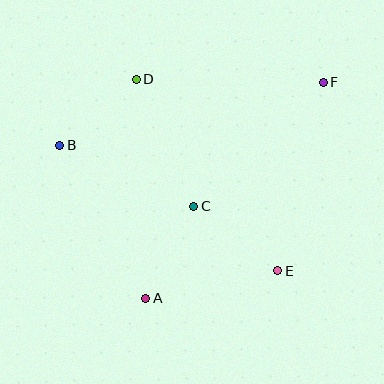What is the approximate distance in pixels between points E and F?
The distance between E and F is approximately 194 pixels.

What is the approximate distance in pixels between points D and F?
The distance between D and F is approximately 187 pixels.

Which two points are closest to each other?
Points B and D are closest to each other.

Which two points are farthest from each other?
Points A and F are farthest from each other.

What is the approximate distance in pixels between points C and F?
The distance between C and F is approximately 178 pixels.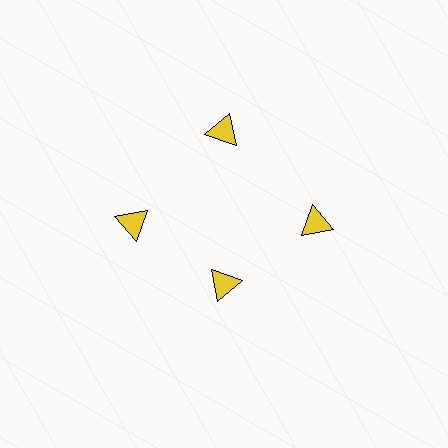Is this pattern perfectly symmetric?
No. The 4 yellow triangles are arranged in a ring, but one element near the 6 o'clock position is pulled inward toward the center, breaking the 4-fold rotational symmetry.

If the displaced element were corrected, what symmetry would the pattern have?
It would have 4-fold rotational symmetry — the pattern would map onto itself every 90 degrees.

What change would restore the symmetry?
The symmetry would be restored by moving it outward, back onto the ring so that all 4 triangles sit at equal angles and equal distance from the center.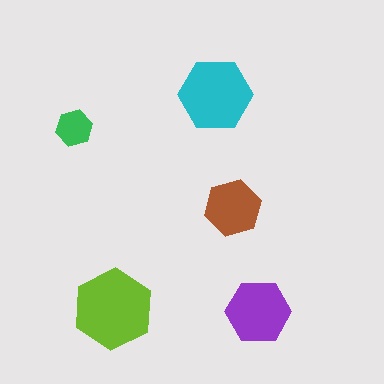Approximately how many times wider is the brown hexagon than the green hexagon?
About 1.5 times wider.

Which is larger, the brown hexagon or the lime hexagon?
The lime one.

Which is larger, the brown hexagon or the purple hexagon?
The purple one.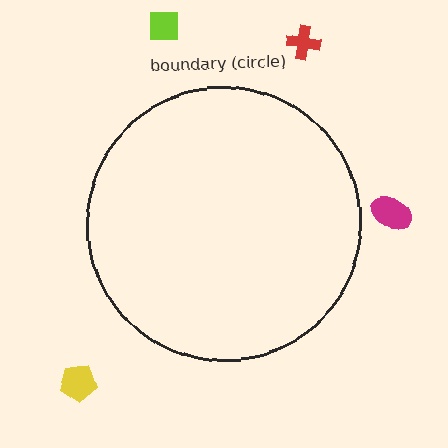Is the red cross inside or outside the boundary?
Outside.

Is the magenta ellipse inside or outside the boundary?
Outside.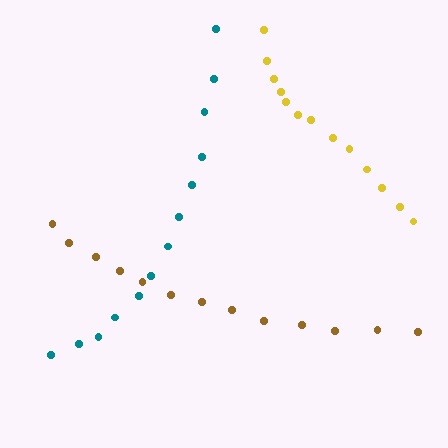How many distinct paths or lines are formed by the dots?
There are 3 distinct paths.